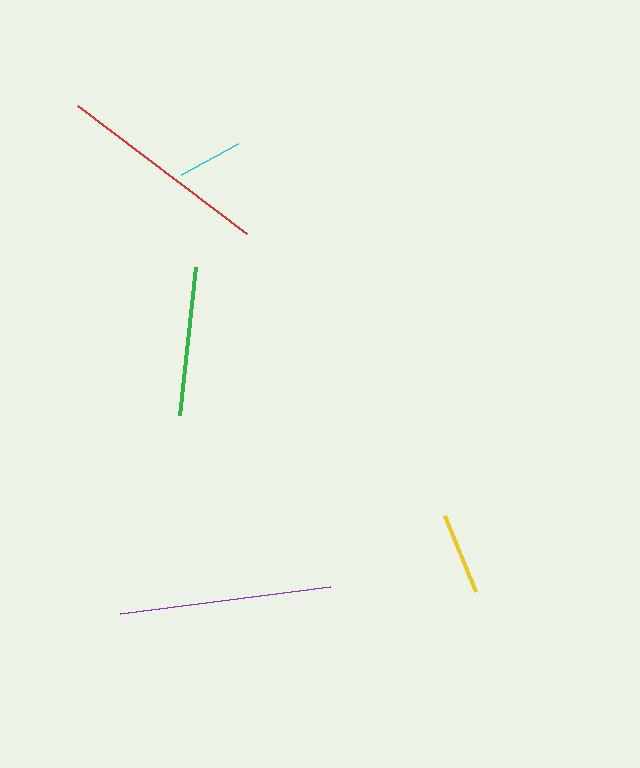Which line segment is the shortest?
The cyan line is the shortest at approximately 65 pixels.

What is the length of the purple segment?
The purple segment is approximately 212 pixels long.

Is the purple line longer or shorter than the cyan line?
The purple line is longer than the cyan line.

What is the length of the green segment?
The green segment is approximately 149 pixels long.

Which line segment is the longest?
The red line is the longest at approximately 212 pixels.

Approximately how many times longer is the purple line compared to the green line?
The purple line is approximately 1.4 times the length of the green line.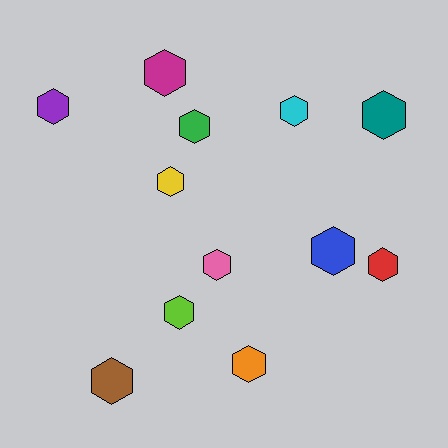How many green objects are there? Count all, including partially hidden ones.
There is 1 green object.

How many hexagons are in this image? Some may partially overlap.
There are 12 hexagons.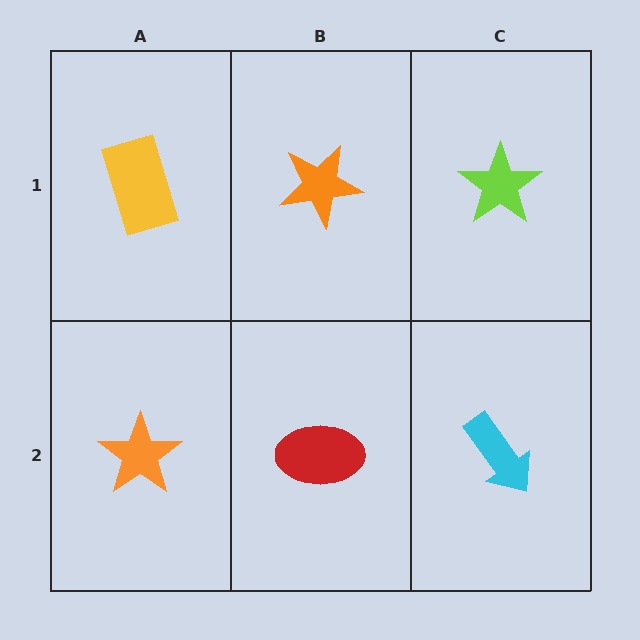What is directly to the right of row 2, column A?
A red ellipse.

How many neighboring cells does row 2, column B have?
3.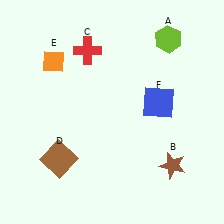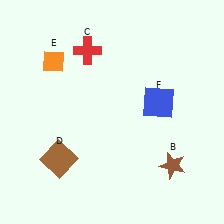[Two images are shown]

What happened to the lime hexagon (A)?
The lime hexagon (A) was removed in Image 2. It was in the top-right area of Image 1.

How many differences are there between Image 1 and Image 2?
There is 1 difference between the two images.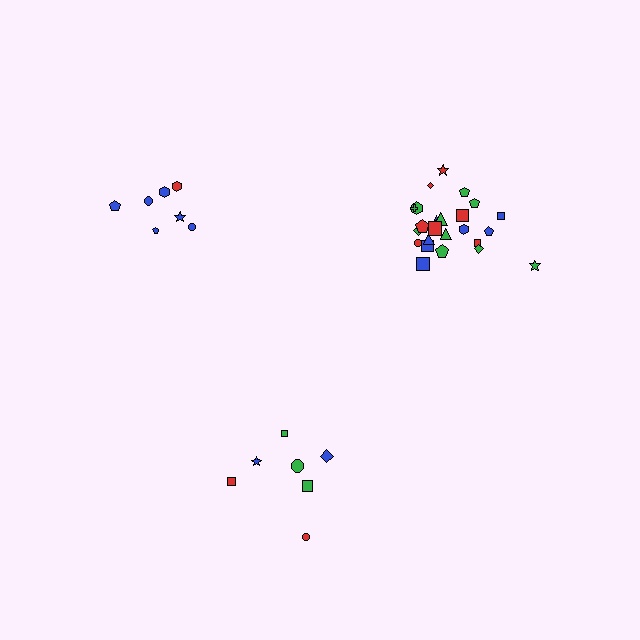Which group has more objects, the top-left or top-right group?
The top-right group.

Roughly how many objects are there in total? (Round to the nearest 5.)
Roughly 40 objects in total.